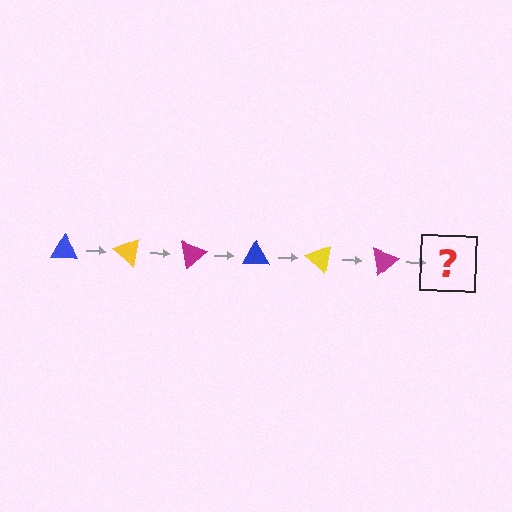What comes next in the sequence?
The next element should be a blue triangle, rotated 240 degrees from the start.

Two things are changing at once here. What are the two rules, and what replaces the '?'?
The two rules are that it rotates 40 degrees each step and the color cycles through blue, yellow, and magenta. The '?' should be a blue triangle, rotated 240 degrees from the start.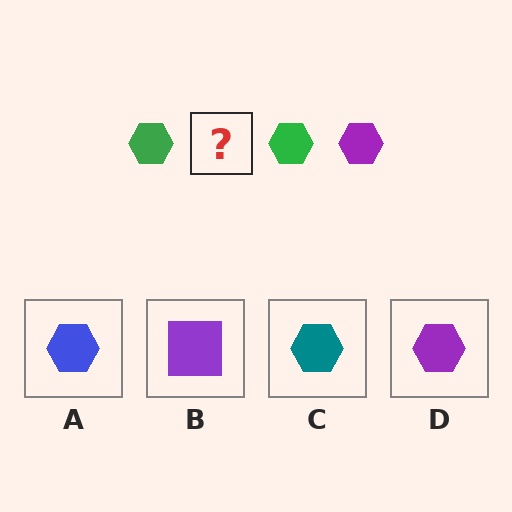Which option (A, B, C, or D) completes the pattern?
D.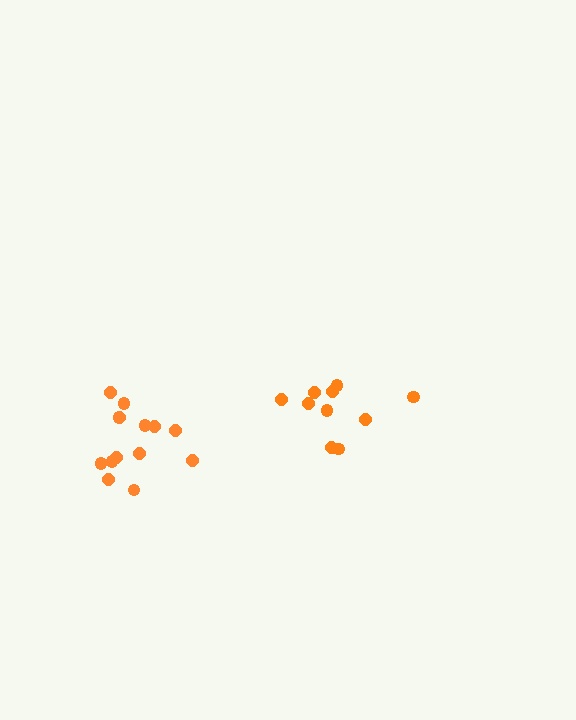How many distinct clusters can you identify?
There are 2 distinct clusters.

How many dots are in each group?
Group 1: 14 dots, Group 2: 10 dots (24 total).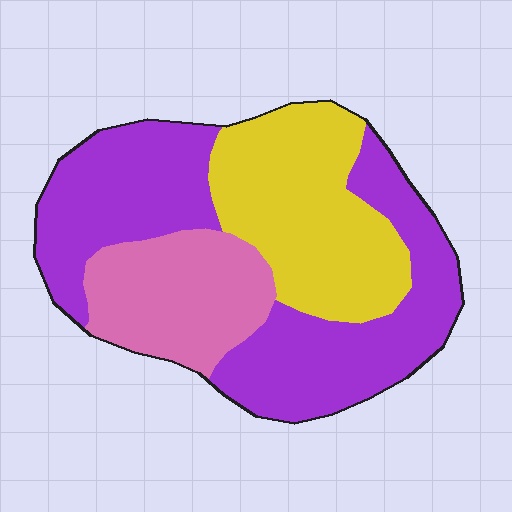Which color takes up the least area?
Pink, at roughly 20%.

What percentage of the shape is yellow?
Yellow takes up about one third (1/3) of the shape.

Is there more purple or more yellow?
Purple.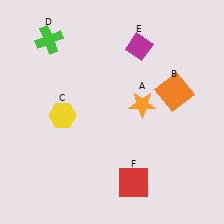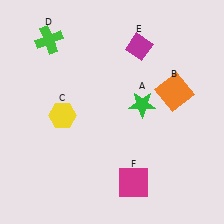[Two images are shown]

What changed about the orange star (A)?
In Image 1, A is orange. In Image 2, it changed to green.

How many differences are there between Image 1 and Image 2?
There are 2 differences between the two images.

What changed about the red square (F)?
In Image 1, F is red. In Image 2, it changed to magenta.